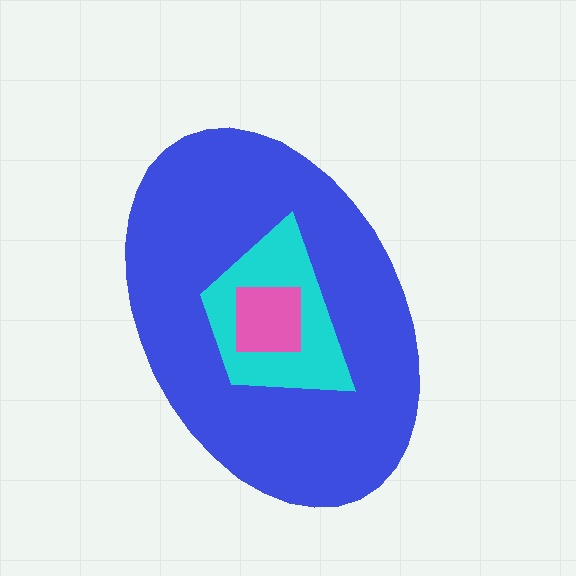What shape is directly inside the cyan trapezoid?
The pink square.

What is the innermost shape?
The pink square.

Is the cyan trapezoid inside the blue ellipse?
Yes.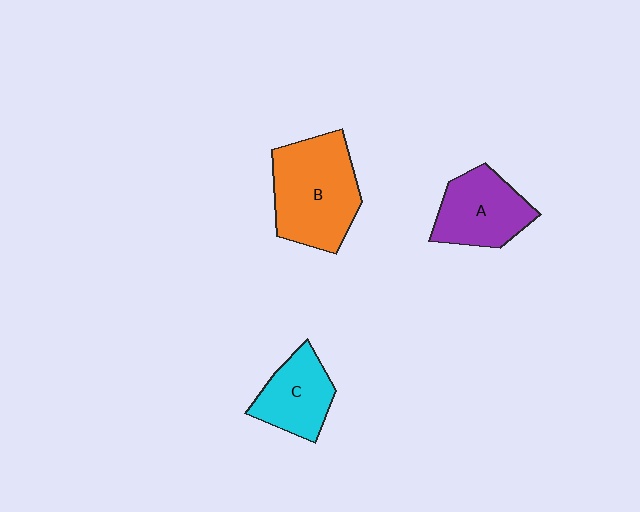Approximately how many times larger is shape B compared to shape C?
Approximately 1.7 times.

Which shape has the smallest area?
Shape C (cyan).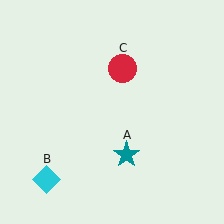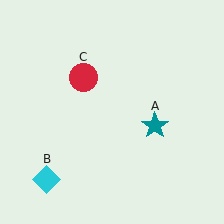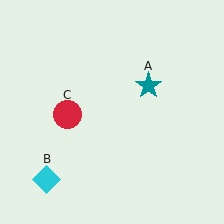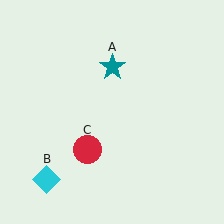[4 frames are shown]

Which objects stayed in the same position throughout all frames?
Cyan diamond (object B) remained stationary.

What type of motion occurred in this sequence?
The teal star (object A), red circle (object C) rotated counterclockwise around the center of the scene.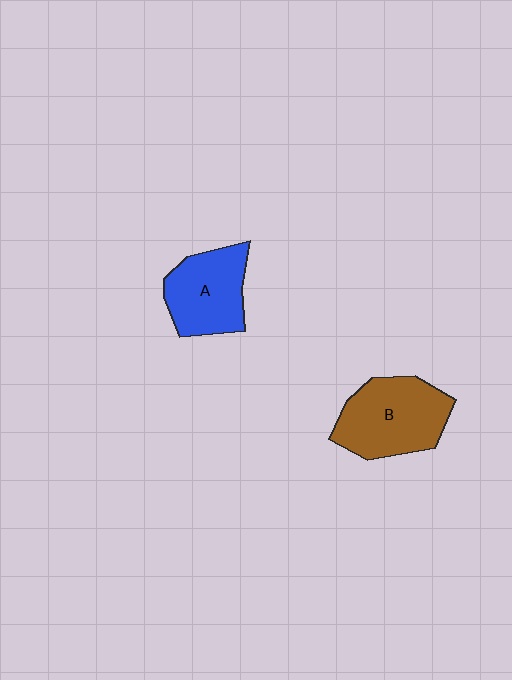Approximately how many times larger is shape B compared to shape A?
Approximately 1.2 times.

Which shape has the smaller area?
Shape A (blue).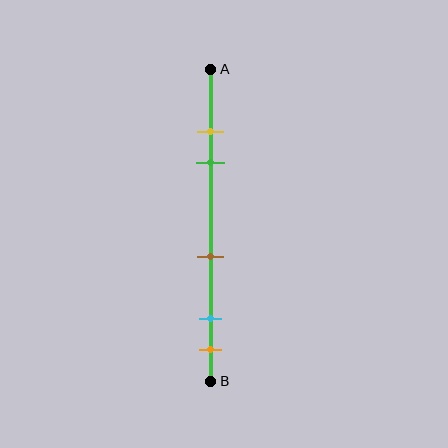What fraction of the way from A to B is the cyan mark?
The cyan mark is approximately 80% (0.8) of the way from A to B.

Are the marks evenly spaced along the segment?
No, the marks are not evenly spaced.